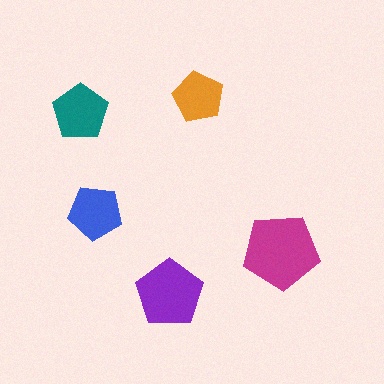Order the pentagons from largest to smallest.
the magenta one, the purple one, the teal one, the blue one, the orange one.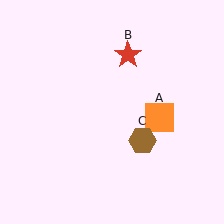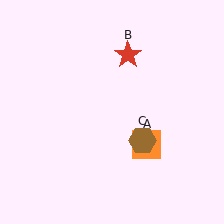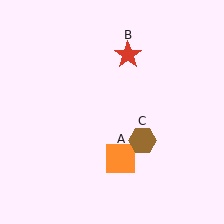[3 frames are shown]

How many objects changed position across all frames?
1 object changed position: orange square (object A).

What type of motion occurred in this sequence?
The orange square (object A) rotated clockwise around the center of the scene.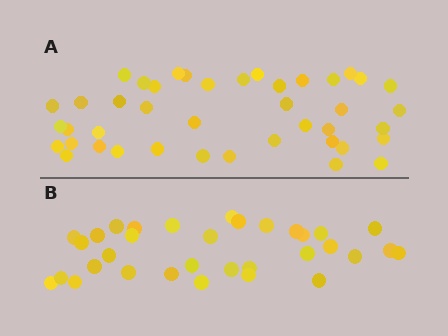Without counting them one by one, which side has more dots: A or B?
Region A (the top region) has more dots.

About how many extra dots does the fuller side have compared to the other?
Region A has roughly 8 or so more dots than region B.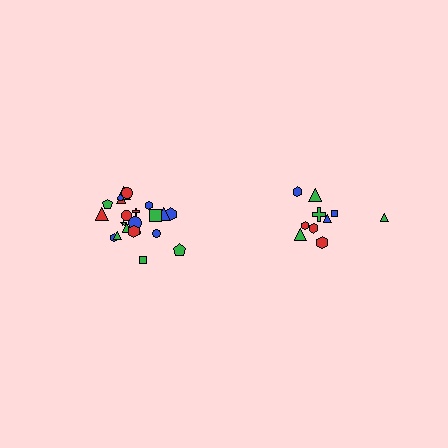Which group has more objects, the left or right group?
The left group.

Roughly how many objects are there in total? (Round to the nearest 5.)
Roughly 30 objects in total.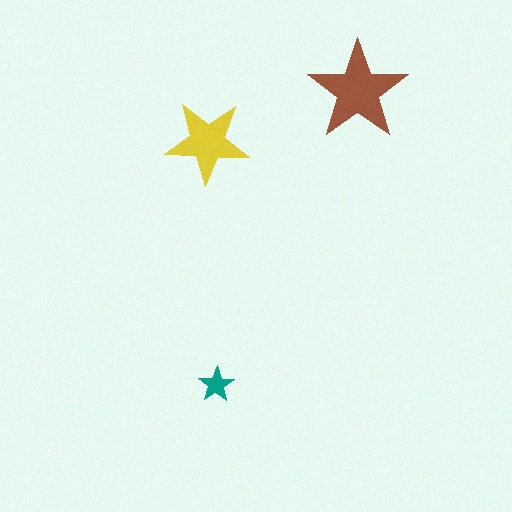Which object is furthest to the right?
The brown star is rightmost.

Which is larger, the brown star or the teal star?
The brown one.